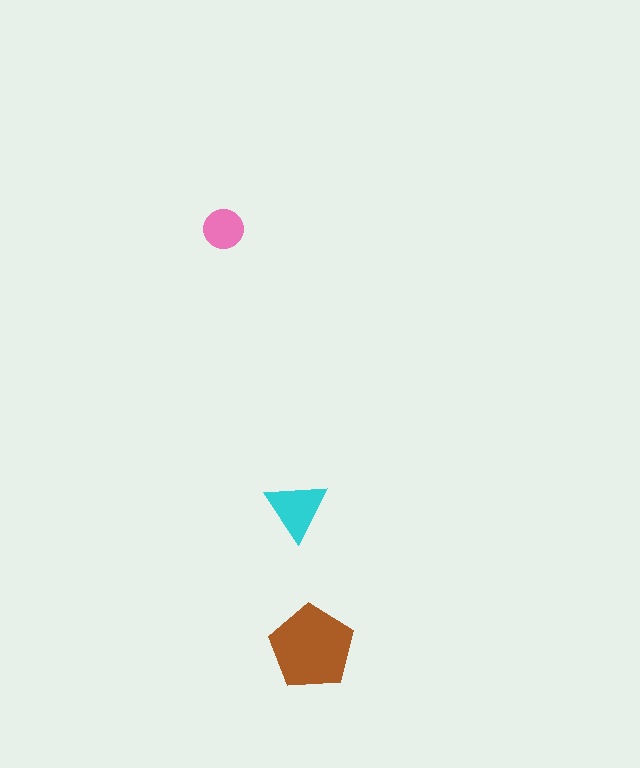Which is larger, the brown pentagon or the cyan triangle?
The brown pentagon.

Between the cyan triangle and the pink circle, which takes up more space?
The cyan triangle.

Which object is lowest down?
The brown pentagon is bottommost.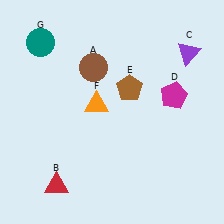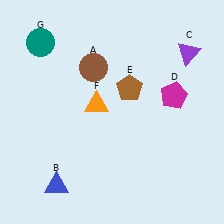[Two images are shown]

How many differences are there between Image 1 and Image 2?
There is 1 difference between the two images.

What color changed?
The triangle (B) changed from red in Image 1 to blue in Image 2.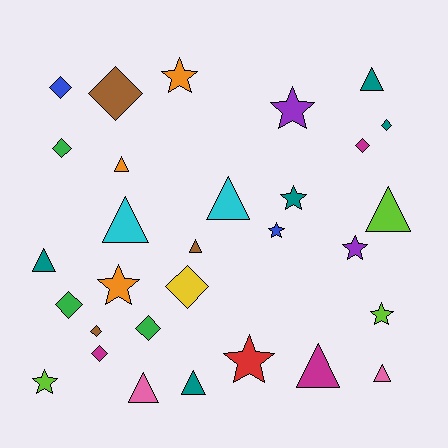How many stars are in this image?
There are 9 stars.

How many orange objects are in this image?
There are 3 orange objects.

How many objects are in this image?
There are 30 objects.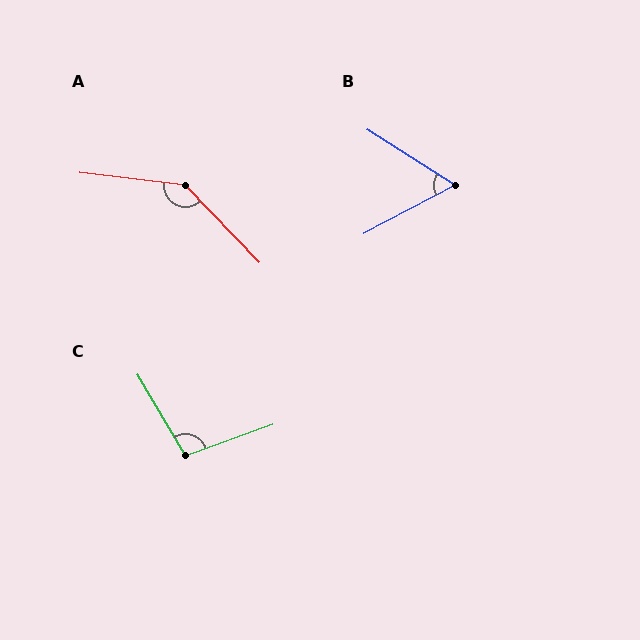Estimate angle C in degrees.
Approximately 101 degrees.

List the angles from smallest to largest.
B (61°), C (101°), A (141°).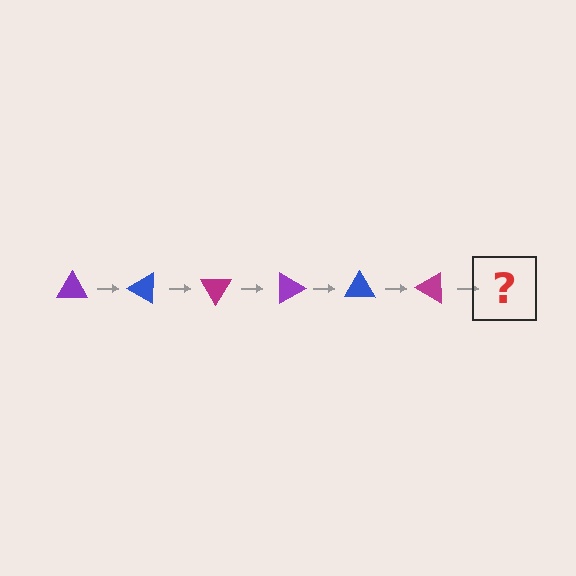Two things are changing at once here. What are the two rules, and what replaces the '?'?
The two rules are that it rotates 30 degrees each step and the color cycles through purple, blue, and magenta. The '?' should be a purple triangle, rotated 180 degrees from the start.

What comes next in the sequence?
The next element should be a purple triangle, rotated 180 degrees from the start.